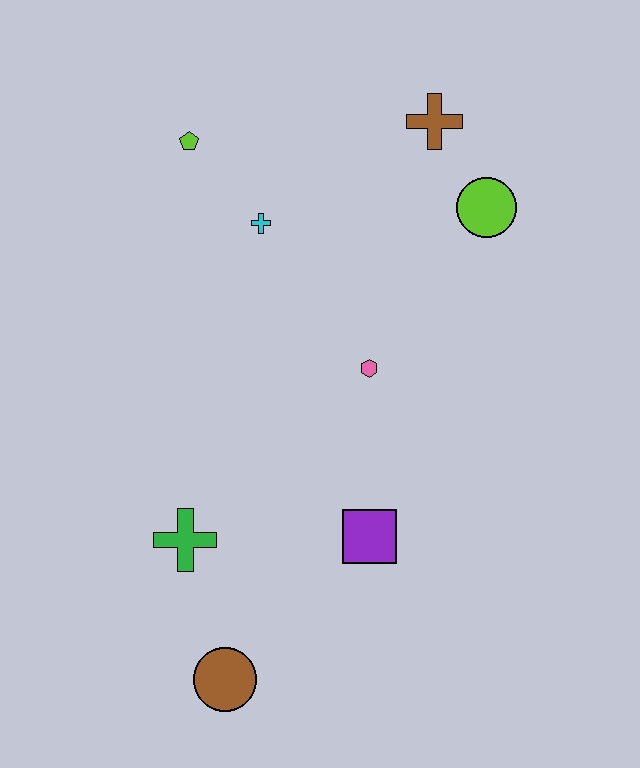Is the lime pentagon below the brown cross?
Yes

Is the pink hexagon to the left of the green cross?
No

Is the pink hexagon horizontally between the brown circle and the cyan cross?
No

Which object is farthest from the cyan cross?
The brown circle is farthest from the cyan cross.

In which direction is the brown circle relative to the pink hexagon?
The brown circle is below the pink hexagon.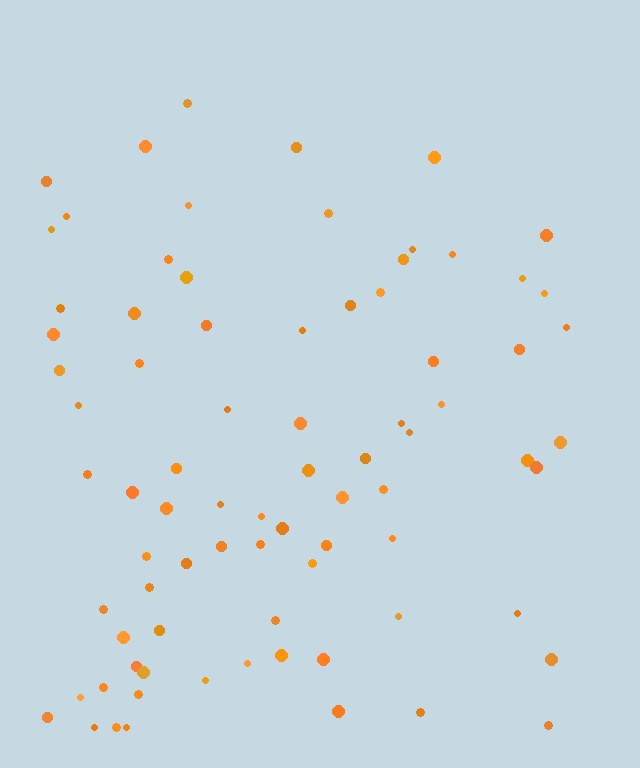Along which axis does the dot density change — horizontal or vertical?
Vertical.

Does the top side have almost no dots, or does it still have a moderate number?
Still a moderate number, just noticeably fewer than the bottom.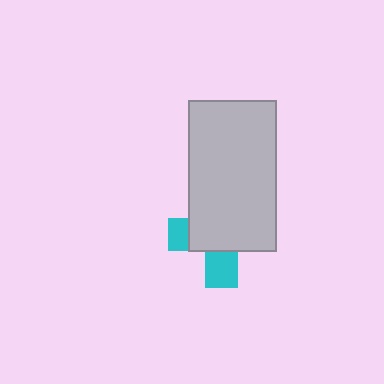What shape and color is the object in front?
The object in front is a light gray rectangle.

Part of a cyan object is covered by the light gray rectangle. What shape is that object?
It is a cross.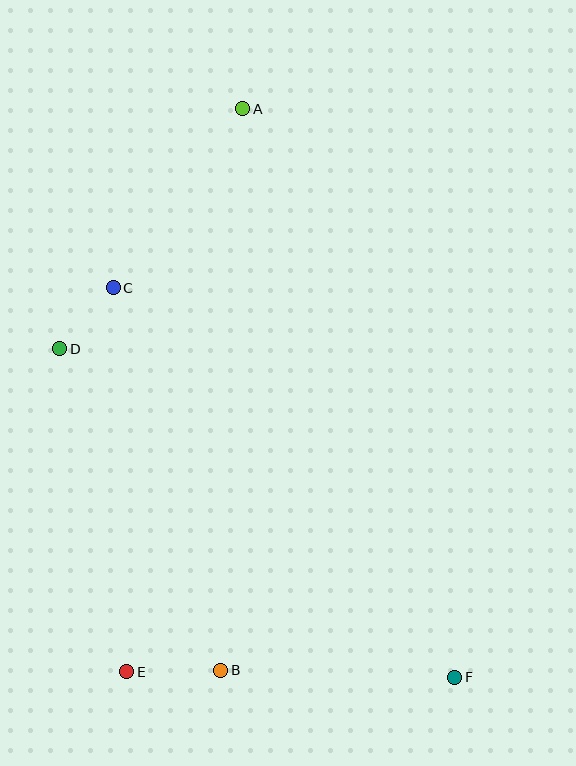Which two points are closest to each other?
Points C and D are closest to each other.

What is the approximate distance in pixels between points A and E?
The distance between A and E is approximately 574 pixels.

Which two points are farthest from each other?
Points A and F are farthest from each other.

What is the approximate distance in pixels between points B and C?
The distance between B and C is approximately 397 pixels.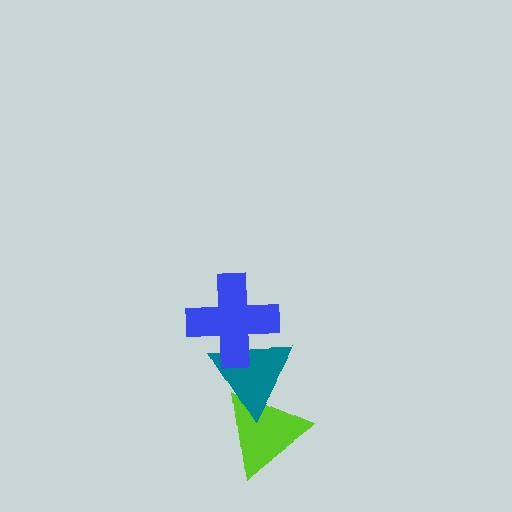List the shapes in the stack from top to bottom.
From top to bottom: the blue cross, the teal triangle, the lime triangle.